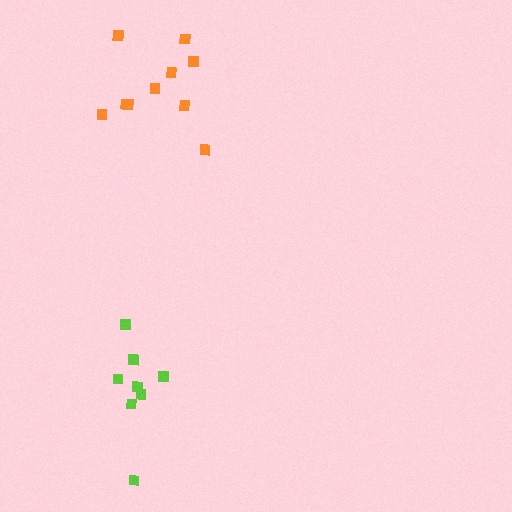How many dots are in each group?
Group 1: 10 dots, Group 2: 8 dots (18 total).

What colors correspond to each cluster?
The clusters are colored: orange, lime.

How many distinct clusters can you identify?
There are 2 distinct clusters.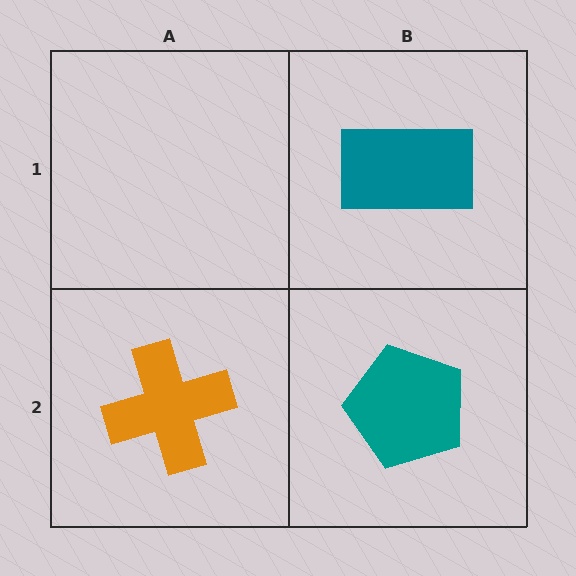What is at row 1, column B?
A teal rectangle.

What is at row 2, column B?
A teal pentagon.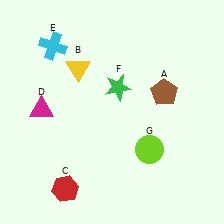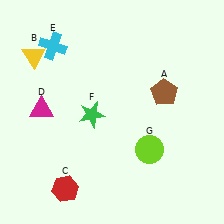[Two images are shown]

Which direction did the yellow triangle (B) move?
The yellow triangle (B) moved left.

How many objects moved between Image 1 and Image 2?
2 objects moved between the two images.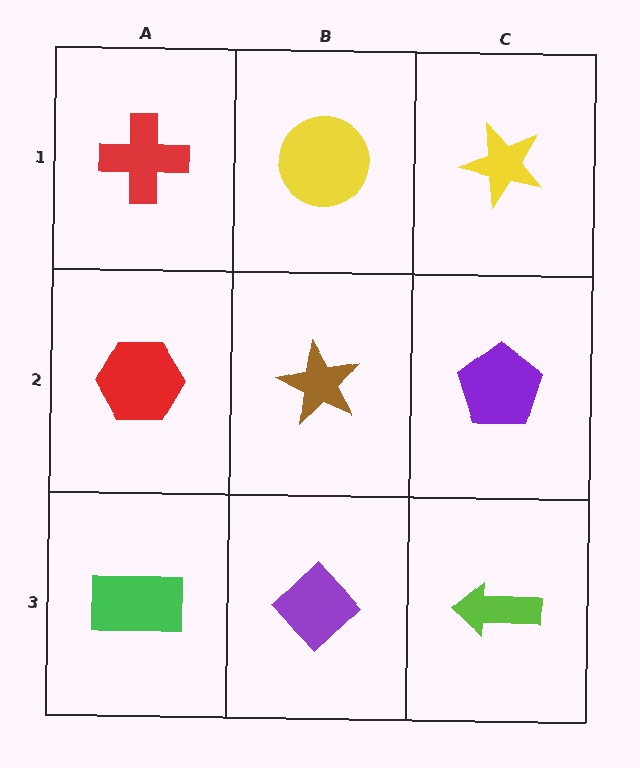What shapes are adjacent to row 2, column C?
A yellow star (row 1, column C), a lime arrow (row 3, column C), a brown star (row 2, column B).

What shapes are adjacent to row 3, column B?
A brown star (row 2, column B), a green rectangle (row 3, column A), a lime arrow (row 3, column C).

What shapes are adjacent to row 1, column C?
A purple pentagon (row 2, column C), a yellow circle (row 1, column B).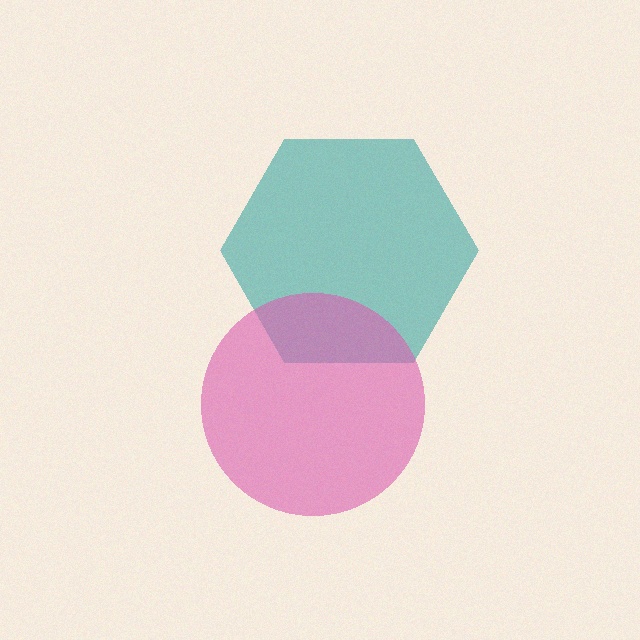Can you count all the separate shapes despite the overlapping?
Yes, there are 2 separate shapes.